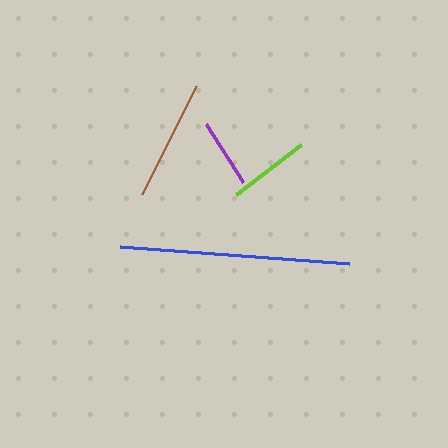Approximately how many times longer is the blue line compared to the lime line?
The blue line is approximately 2.8 times the length of the lime line.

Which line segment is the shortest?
The purple line is the shortest at approximately 68 pixels.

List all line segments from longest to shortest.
From longest to shortest: blue, brown, lime, purple.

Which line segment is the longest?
The blue line is the longest at approximately 230 pixels.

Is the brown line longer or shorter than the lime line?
The brown line is longer than the lime line.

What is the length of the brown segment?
The brown segment is approximately 120 pixels long.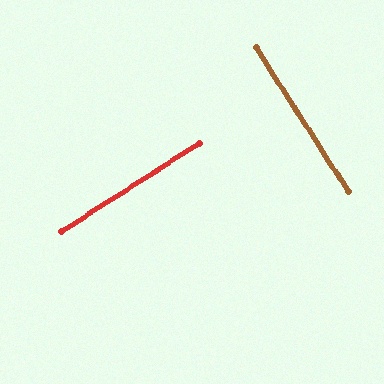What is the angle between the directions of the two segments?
Approximately 90 degrees.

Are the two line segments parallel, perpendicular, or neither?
Perpendicular — they meet at approximately 90°.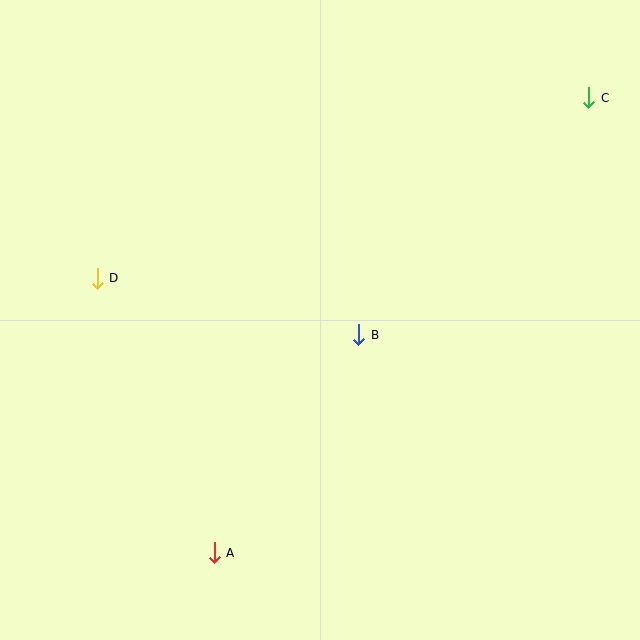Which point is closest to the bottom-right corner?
Point B is closest to the bottom-right corner.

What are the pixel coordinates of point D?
Point D is at (97, 278).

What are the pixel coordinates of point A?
Point A is at (214, 553).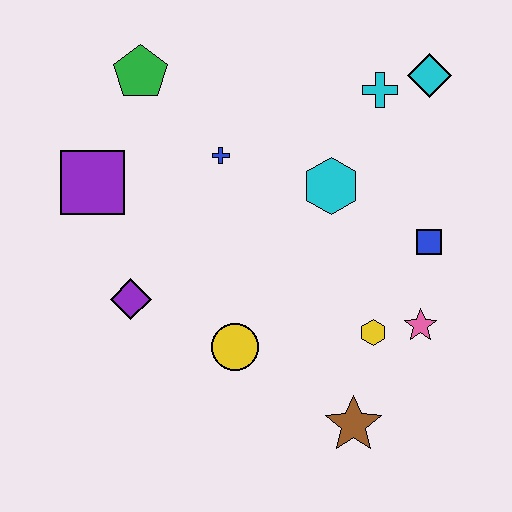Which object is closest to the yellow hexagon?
The pink star is closest to the yellow hexagon.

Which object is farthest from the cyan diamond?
The purple diamond is farthest from the cyan diamond.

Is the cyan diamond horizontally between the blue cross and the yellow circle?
No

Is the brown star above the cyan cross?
No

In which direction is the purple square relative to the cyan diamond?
The purple square is to the left of the cyan diamond.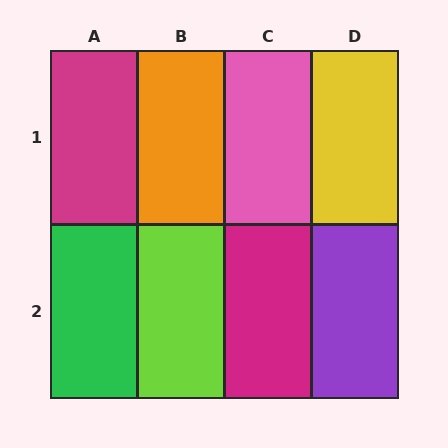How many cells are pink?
1 cell is pink.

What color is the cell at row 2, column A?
Green.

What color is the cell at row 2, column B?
Lime.